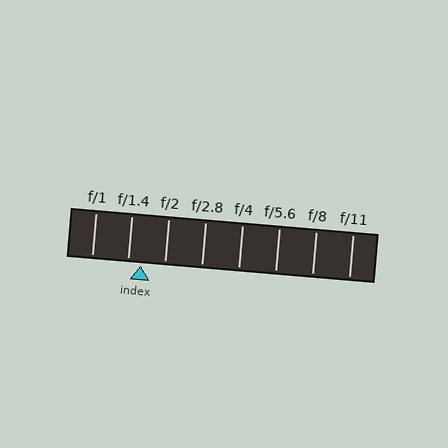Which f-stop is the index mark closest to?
The index mark is closest to f/1.4.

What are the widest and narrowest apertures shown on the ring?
The widest aperture shown is f/1 and the narrowest is f/11.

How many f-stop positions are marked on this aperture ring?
There are 8 f-stop positions marked.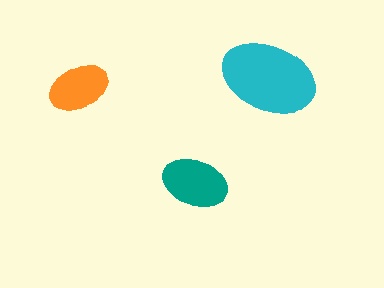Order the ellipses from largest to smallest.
the cyan one, the teal one, the orange one.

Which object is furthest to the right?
The cyan ellipse is rightmost.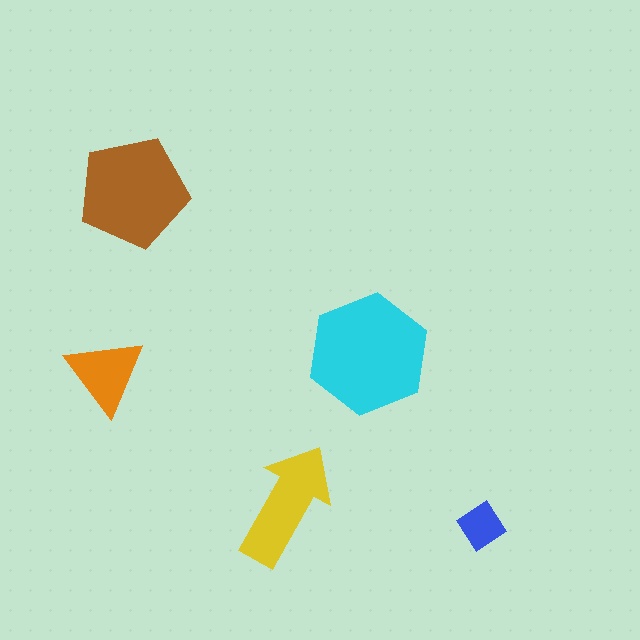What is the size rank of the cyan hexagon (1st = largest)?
1st.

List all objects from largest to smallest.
The cyan hexagon, the brown pentagon, the yellow arrow, the orange triangle, the blue diamond.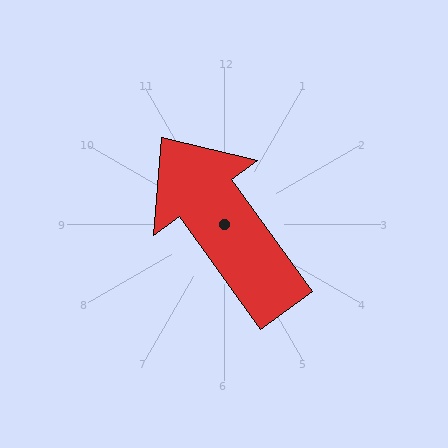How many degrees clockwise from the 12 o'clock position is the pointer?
Approximately 324 degrees.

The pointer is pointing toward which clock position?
Roughly 11 o'clock.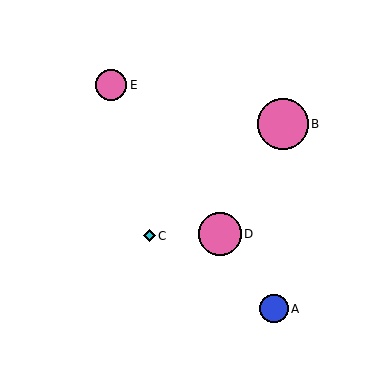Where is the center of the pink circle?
The center of the pink circle is at (283, 124).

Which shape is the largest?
The pink circle (labeled B) is the largest.